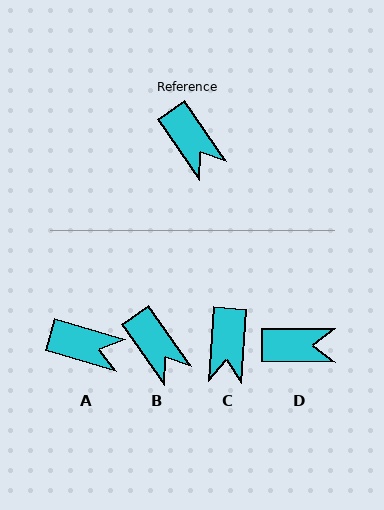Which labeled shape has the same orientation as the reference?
B.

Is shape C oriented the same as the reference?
No, it is off by about 39 degrees.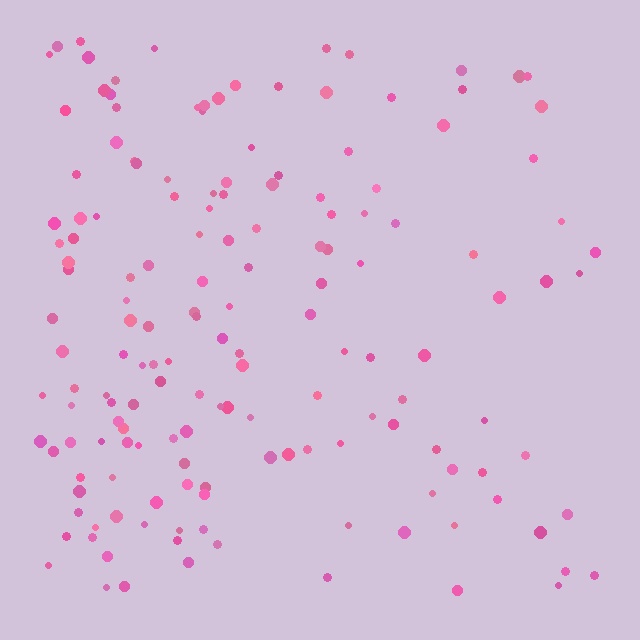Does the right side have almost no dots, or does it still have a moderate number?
Still a moderate number, just noticeably fewer than the left.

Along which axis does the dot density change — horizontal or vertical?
Horizontal.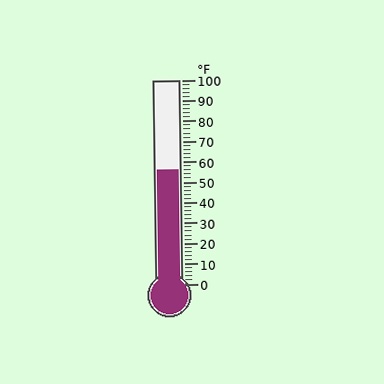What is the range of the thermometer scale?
The thermometer scale ranges from 0°F to 100°F.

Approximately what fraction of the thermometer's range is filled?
The thermometer is filled to approximately 55% of its range.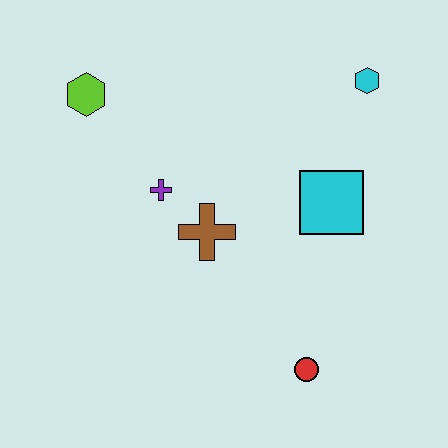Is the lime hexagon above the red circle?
Yes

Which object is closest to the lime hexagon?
The purple cross is closest to the lime hexagon.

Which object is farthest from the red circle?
The lime hexagon is farthest from the red circle.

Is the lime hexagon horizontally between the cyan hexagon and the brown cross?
No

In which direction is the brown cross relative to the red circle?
The brown cross is above the red circle.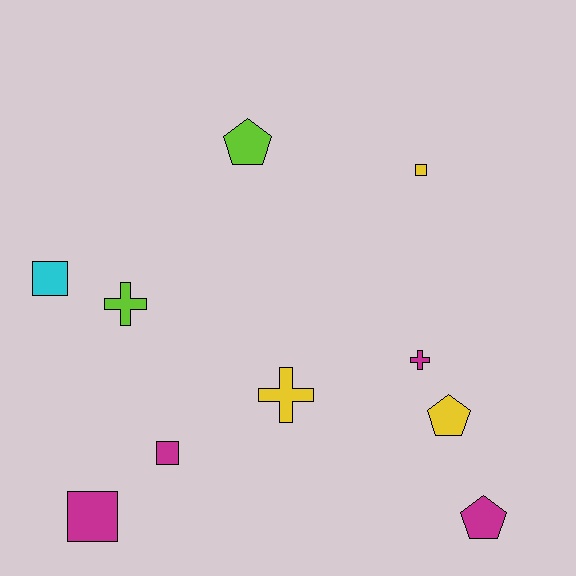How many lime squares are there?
There are no lime squares.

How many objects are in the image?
There are 10 objects.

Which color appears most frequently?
Magenta, with 4 objects.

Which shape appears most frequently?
Square, with 4 objects.